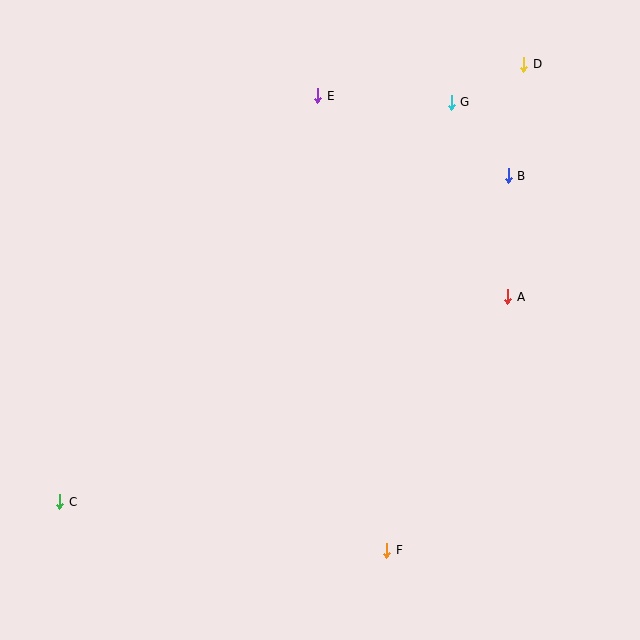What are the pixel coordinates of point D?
Point D is at (524, 64).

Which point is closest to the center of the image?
Point A at (508, 297) is closest to the center.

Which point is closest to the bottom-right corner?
Point F is closest to the bottom-right corner.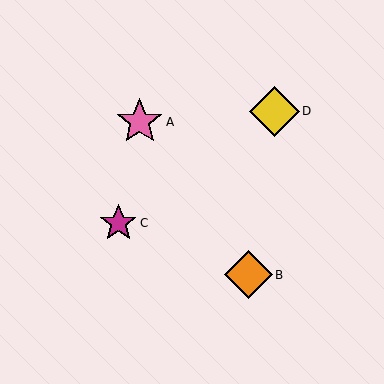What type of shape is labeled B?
Shape B is an orange diamond.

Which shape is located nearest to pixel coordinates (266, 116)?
The yellow diamond (labeled D) at (274, 111) is nearest to that location.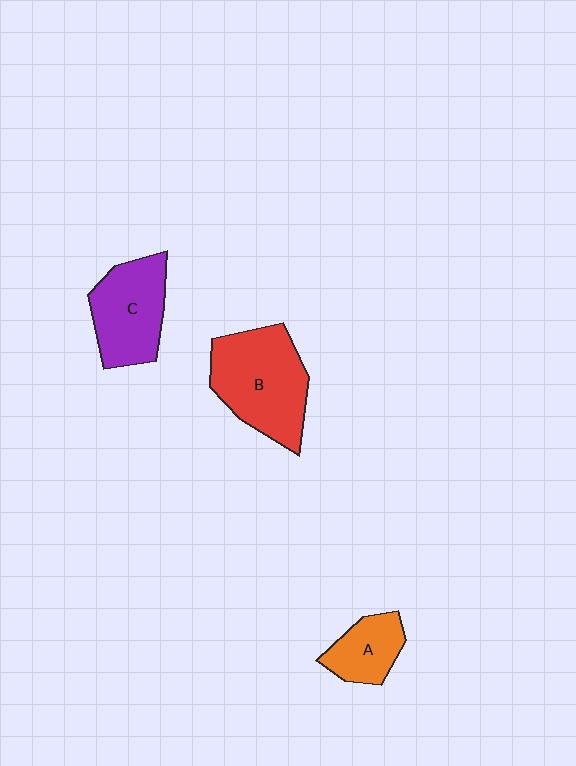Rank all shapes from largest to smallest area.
From largest to smallest: B (red), C (purple), A (orange).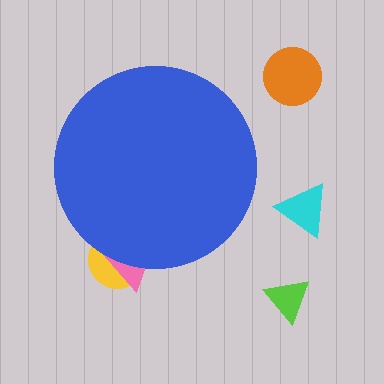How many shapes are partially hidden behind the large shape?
2 shapes are partially hidden.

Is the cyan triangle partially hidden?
No, the cyan triangle is fully visible.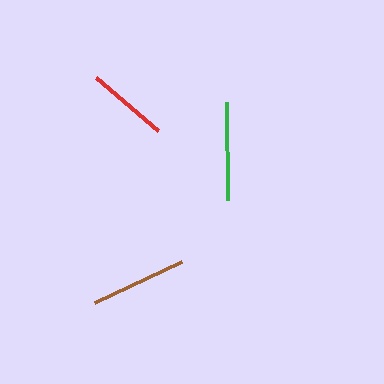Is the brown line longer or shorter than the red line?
The brown line is longer than the red line.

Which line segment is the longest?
The green line is the longest at approximately 98 pixels.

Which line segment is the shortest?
The red line is the shortest at approximately 82 pixels.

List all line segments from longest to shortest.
From longest to shortest: green, brown, red.